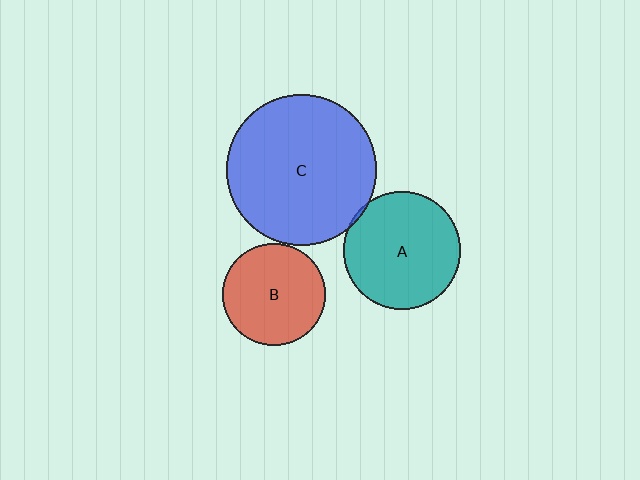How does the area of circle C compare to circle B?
Approximately 2.2 times.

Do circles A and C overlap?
Yes.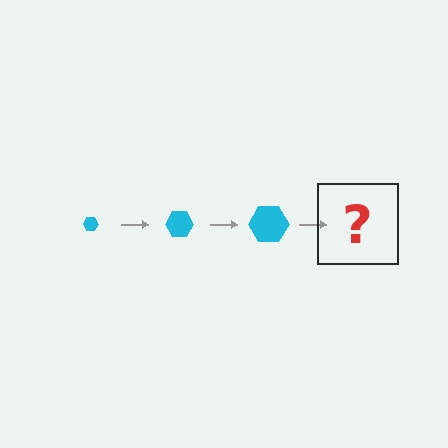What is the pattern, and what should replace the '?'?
The pattern is that the hexagon gets progressively larger each step. The '?' should be a cyan hexagon, larger than the previous one.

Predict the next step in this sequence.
The next step is a cyan hexagon, larger than the previous one.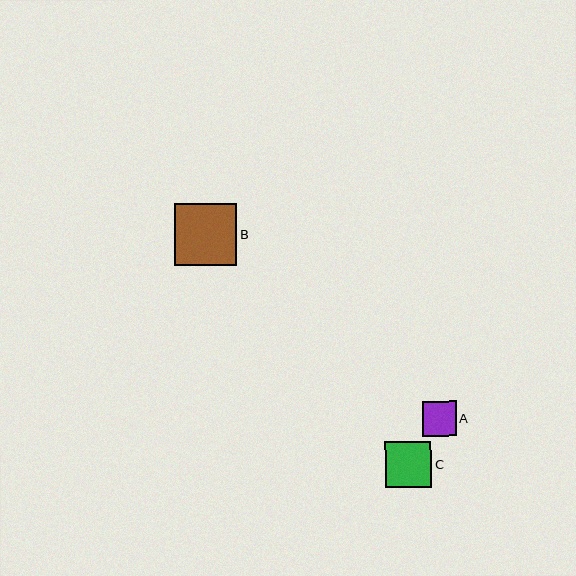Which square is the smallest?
Square A is the smallest with a size of approximately 34 pixels.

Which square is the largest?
Square B is the largest with a size of approximately 62 pixels.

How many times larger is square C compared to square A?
Square C is approximately 1.3 times the size of square A.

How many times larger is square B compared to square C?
Square B is approximately 1.4 times the size of square C.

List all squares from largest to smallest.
From largest to smallest: B, C, A.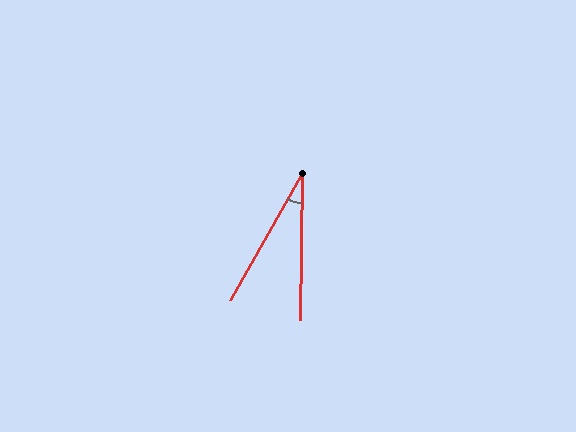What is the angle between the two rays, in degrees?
Approximately 29 degrees.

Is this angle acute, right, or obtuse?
It is acute.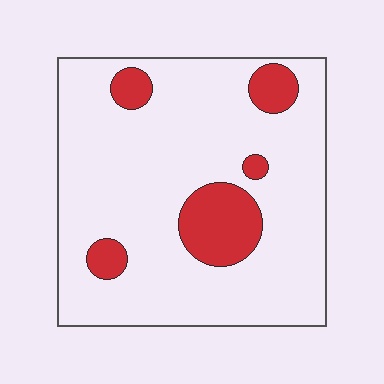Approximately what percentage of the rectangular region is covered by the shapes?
Approximately 15%.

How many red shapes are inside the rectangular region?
5.